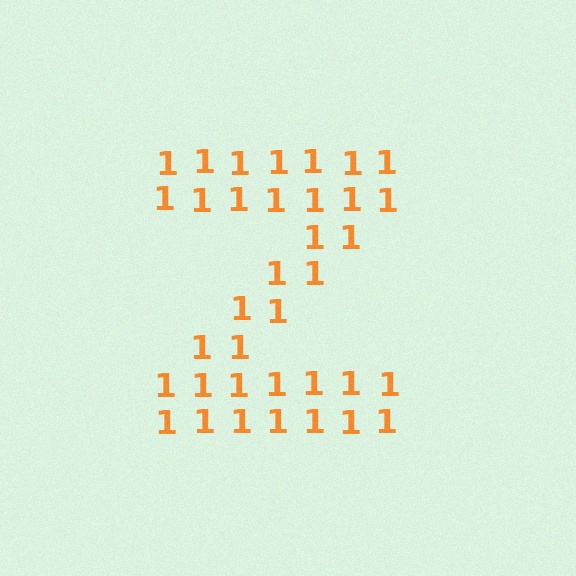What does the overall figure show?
The overall figure shows the letter Z.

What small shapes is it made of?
It is made of small digit 1's.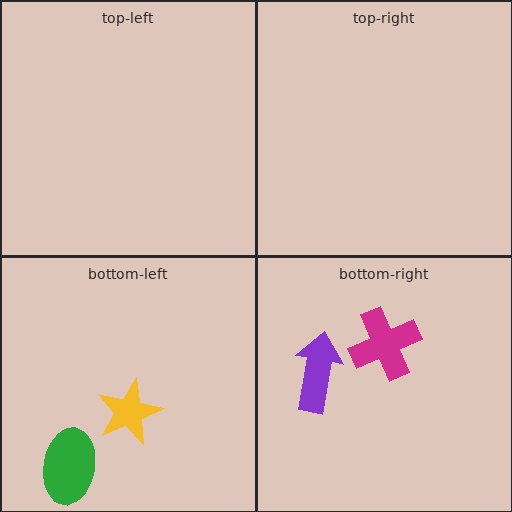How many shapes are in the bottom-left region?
2.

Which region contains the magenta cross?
The bottom-right region.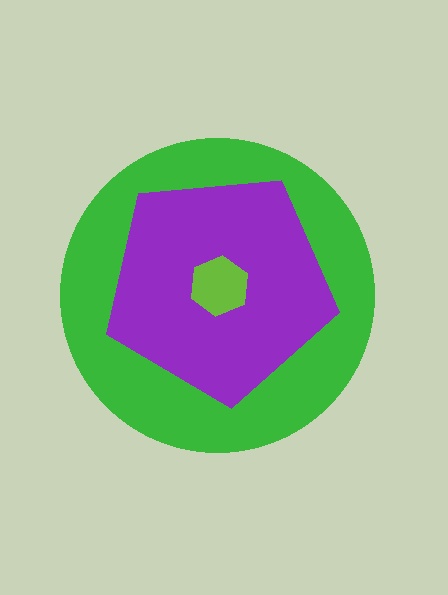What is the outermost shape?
The green circle.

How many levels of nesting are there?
3.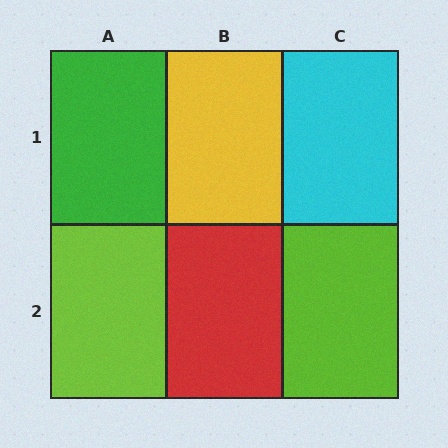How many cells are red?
1 cell is red.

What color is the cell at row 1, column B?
Yellow.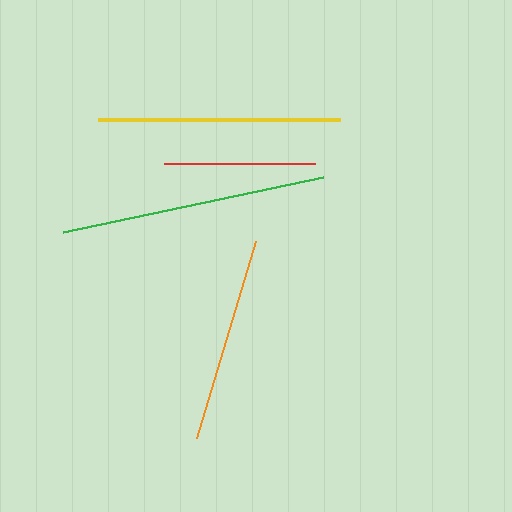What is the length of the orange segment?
The orange segment is approximately 206 pixels long.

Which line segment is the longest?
The green line is the longest at approximately 266 pixels.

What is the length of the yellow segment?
The yellow segment is approximately 242 pixels long.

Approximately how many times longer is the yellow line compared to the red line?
The yellow line is approximately 1.6 times the length of the red line.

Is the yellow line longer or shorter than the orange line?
The yellow line is longer than the orange line.